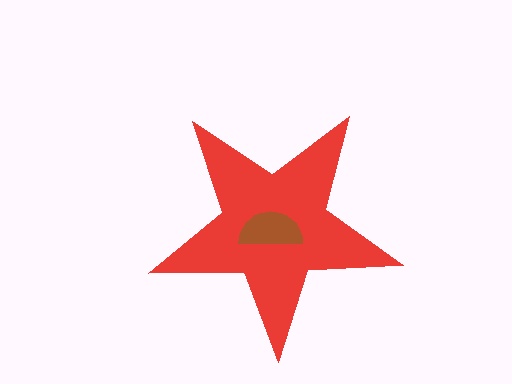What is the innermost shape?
The brown semicircle.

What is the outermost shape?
The red star.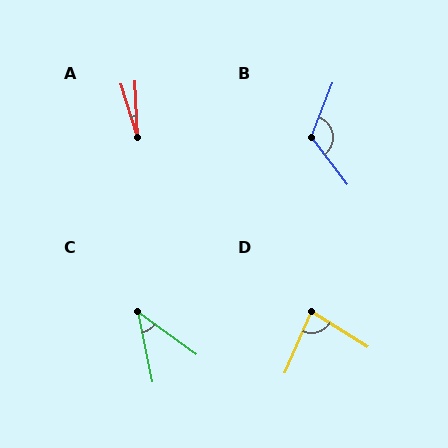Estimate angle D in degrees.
Approximately 82 degrees.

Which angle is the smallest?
A, at approximately 15 degrees.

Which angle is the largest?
B, at approximately 121 degrees.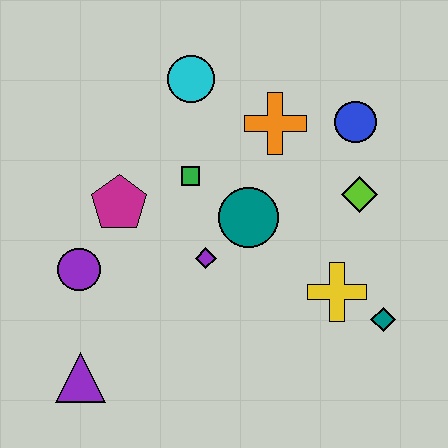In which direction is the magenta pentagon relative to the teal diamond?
The magenta pentagon is to the left of the teal diamond.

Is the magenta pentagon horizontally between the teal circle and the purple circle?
Yes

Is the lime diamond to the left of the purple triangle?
No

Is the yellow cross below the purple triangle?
No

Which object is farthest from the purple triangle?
The blue circle is farthest from the purple triangle.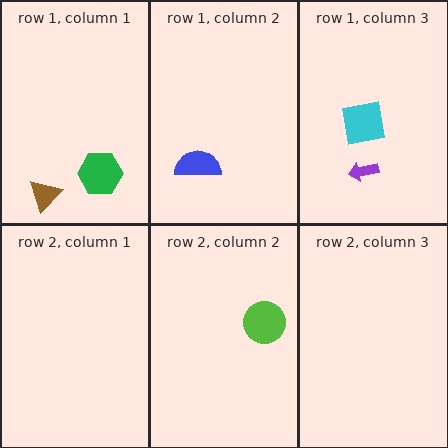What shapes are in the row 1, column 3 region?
The cyan square, the purple arrow.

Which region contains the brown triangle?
The row 1, column 1 region.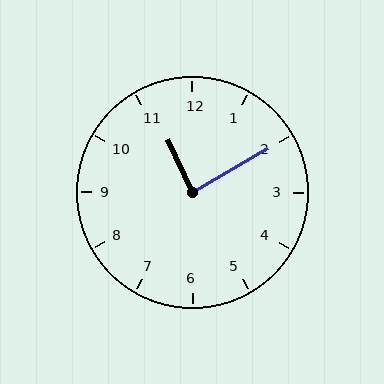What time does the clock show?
11:10.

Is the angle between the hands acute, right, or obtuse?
It is right.